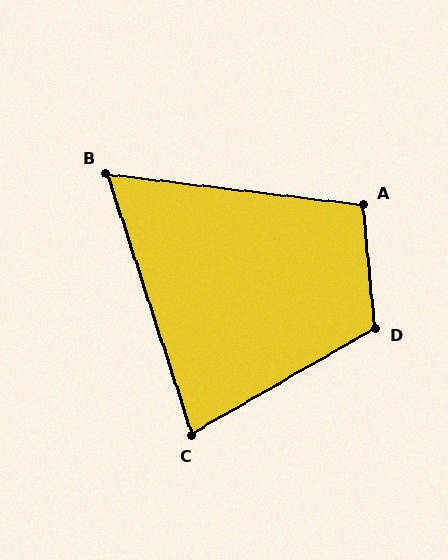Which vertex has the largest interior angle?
D, at approximately 115 degrees.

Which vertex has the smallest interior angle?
B, at approximately 65 degrees.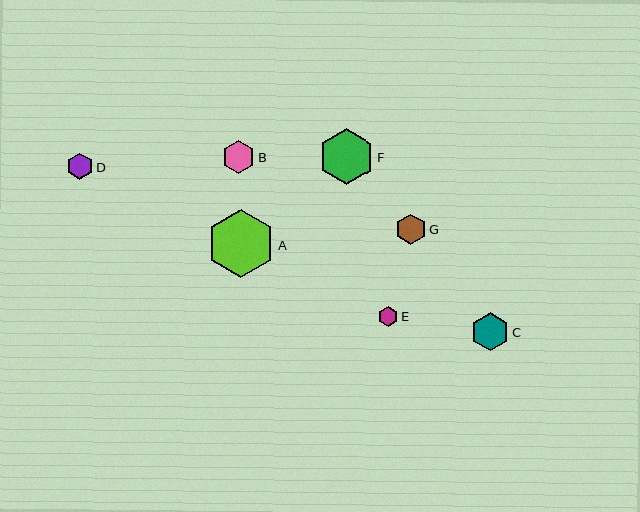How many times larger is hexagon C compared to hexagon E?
Hexagon C is approximately 1.9 times the size of hexagon E.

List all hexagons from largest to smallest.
From largest to smallest: A, F, C, B, G, D, E.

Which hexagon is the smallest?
Hexagon E is the smallest with a size of approximately 20 pixels.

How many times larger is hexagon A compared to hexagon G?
Hexagon A is approximately 2.2 times the size of hexagon G.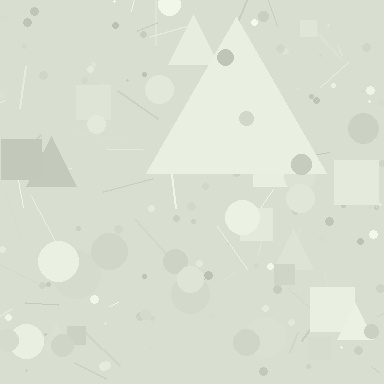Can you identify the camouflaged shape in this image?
The camouflaged shape is a triangle.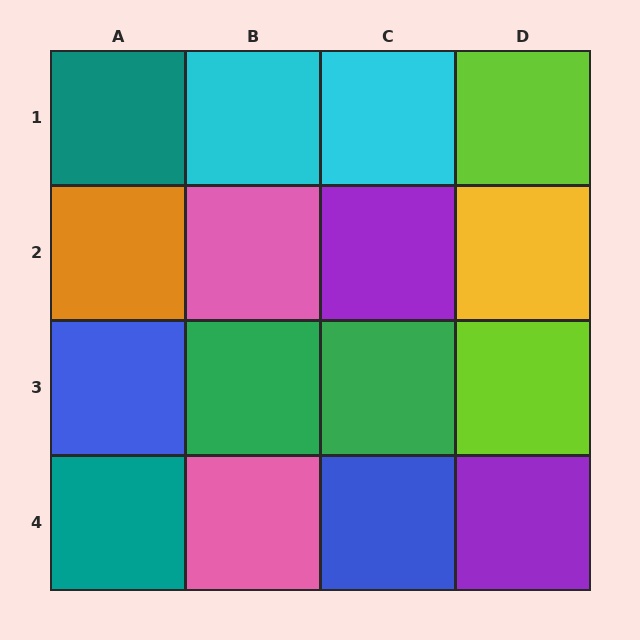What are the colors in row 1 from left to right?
Teal, cyan, cyan, lime.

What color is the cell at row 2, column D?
Yellow.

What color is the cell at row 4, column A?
Teal.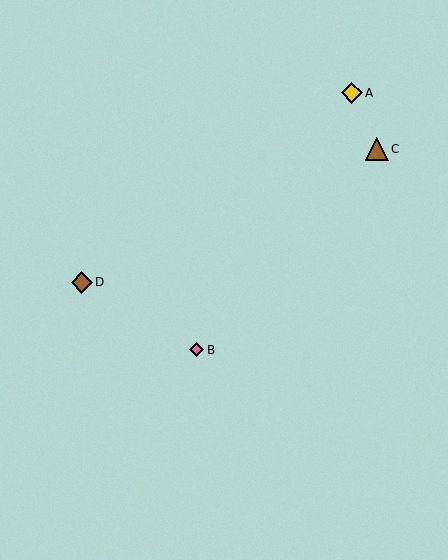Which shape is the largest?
The brown triangle (labeled C) is the largest.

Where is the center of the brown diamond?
The center of the brown diamond is at (82, 282).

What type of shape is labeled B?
Shape B is a pink diamond.